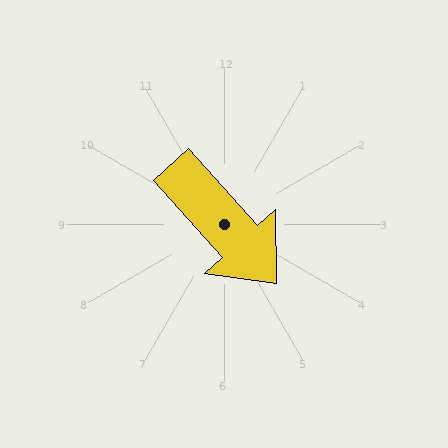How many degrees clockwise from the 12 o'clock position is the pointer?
Approximately 138 degrees.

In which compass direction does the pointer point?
Southeast.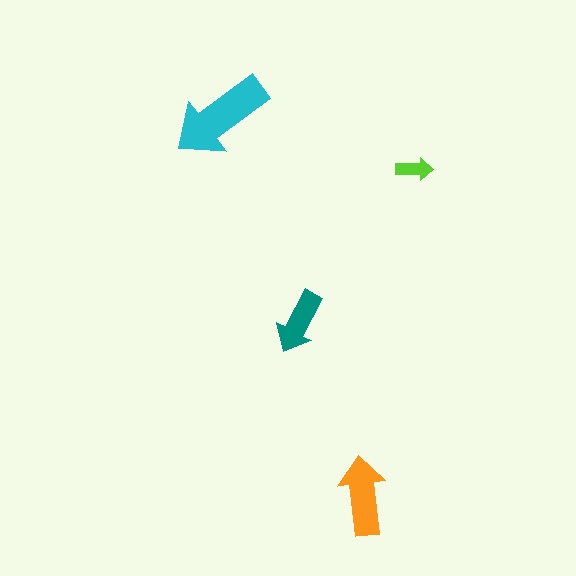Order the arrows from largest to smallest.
the cyan one, the orange one, the teal one, the lime one.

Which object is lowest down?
The orange arrow is bottommost.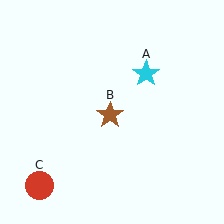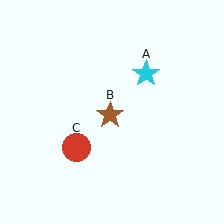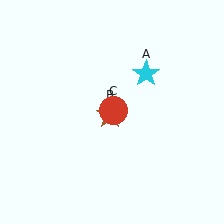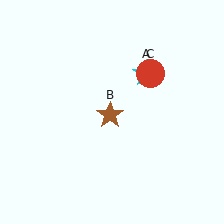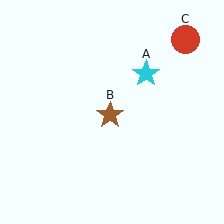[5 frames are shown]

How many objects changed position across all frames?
1 object changed position: red circle (object C).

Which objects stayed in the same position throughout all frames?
Cyan star (object A) and brown star (object B) remained stationary.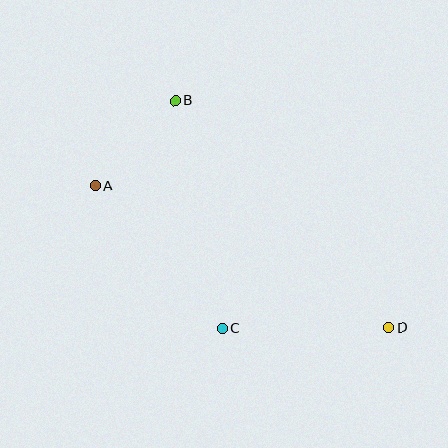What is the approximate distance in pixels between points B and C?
The distance between B and C is approximately 232 pixels.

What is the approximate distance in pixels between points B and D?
The distance between B and D is approximately 312 pixels.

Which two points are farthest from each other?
Points A and D are farthest from each other.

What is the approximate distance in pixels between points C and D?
The distance between C and D is approximately 167 pixels.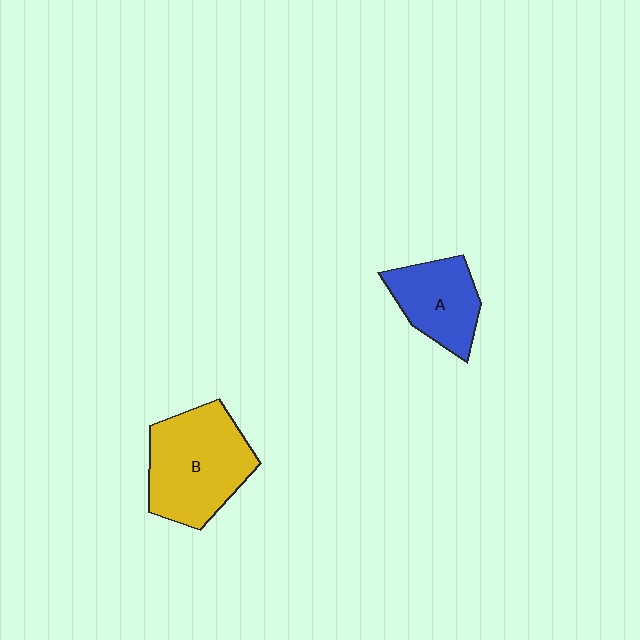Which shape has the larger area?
Shape B (yellow).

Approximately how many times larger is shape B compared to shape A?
Approximately 1.6 times.